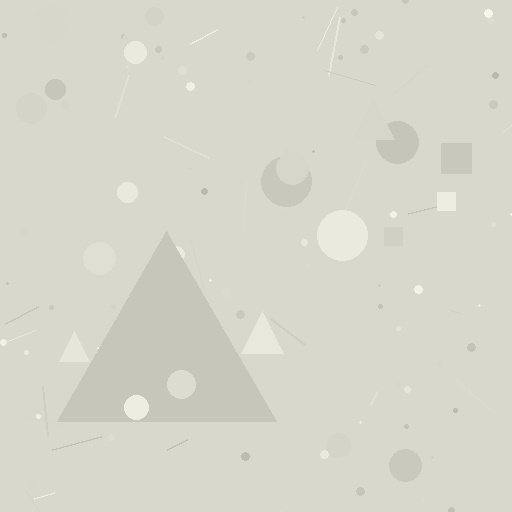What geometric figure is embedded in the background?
A triangle is embedded in the background.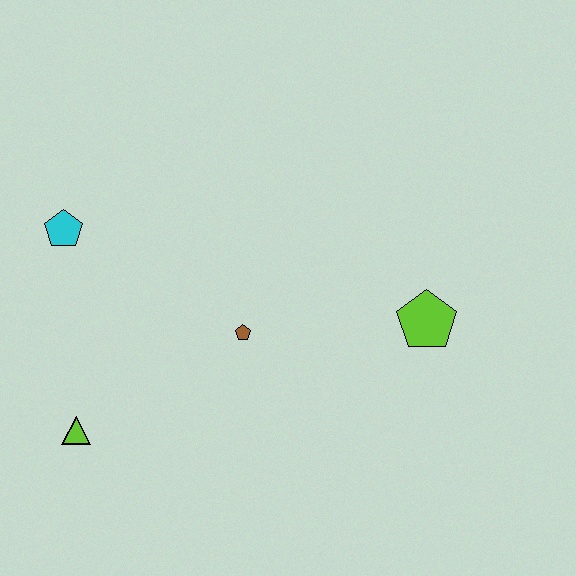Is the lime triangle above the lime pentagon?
No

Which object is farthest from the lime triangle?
The lime pentagon is farthest from the lime triangle.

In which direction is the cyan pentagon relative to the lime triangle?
The cyan pentagon is above the lime triangle.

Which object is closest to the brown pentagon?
The lime pentagon is closest to the brown pentagon.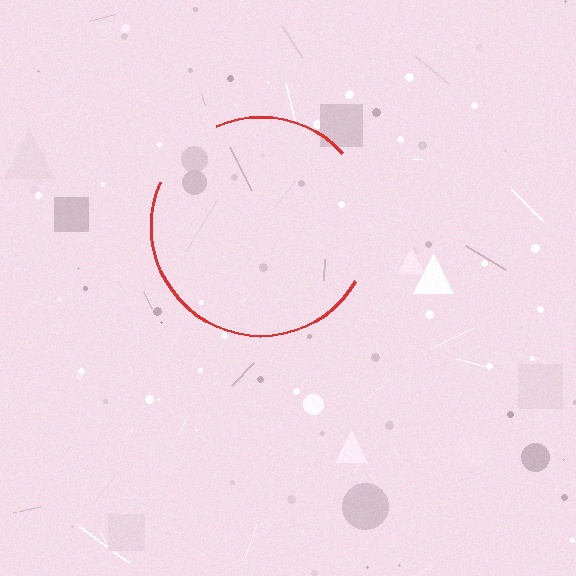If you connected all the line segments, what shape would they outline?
They would outline a circle.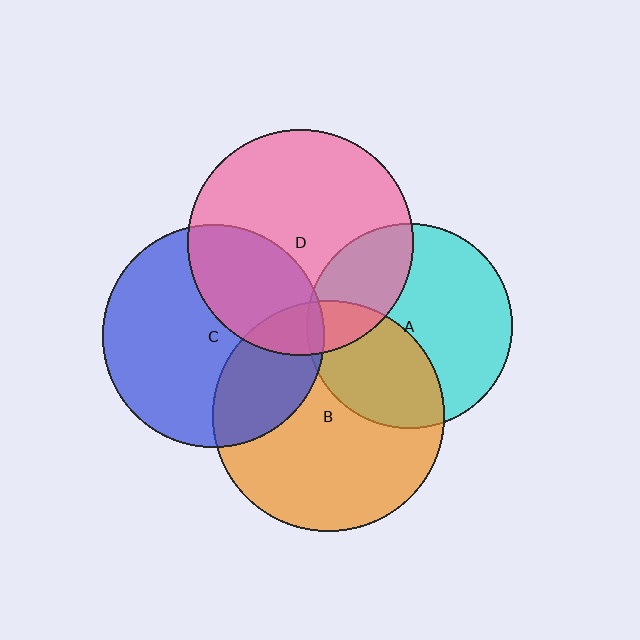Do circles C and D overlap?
Yes.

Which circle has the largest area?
Circle B (orange).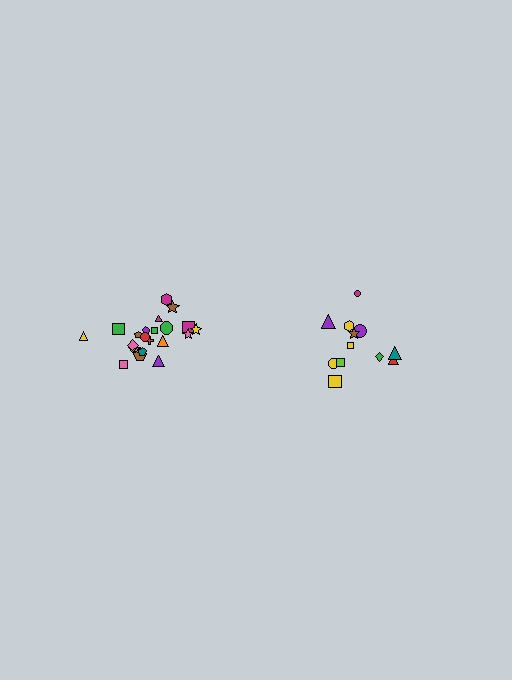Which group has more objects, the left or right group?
The left group.